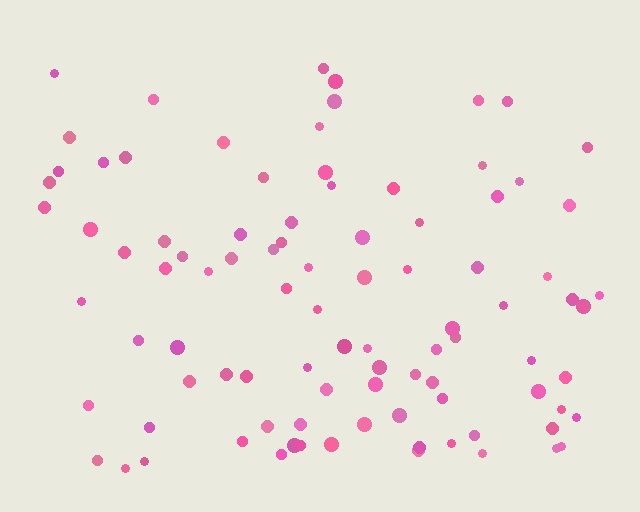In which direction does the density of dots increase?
From top to bottom, with the bottom side densest.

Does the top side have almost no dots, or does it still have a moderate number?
Still a moderate number, just noticeably fewer than the bottom.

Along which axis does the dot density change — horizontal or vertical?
Vertical.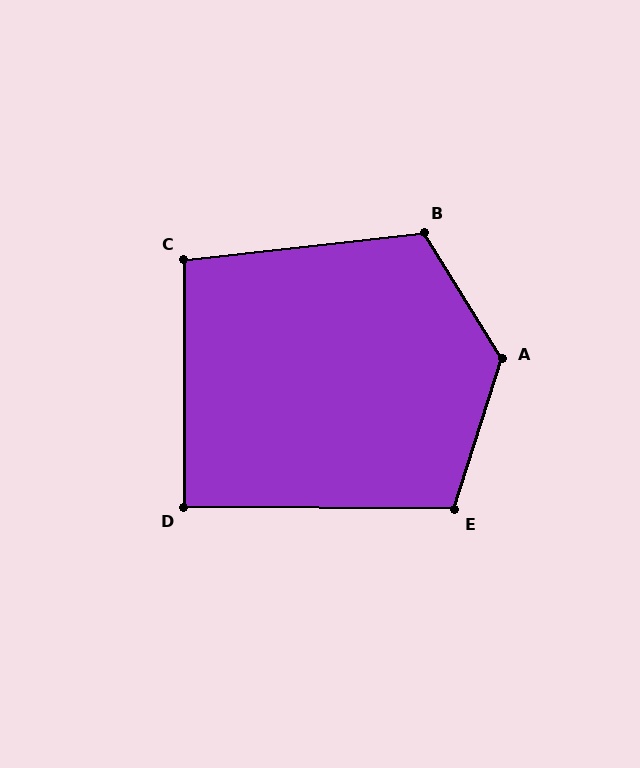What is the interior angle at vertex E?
Approximately 107 degrees (obtuse).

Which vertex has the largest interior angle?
A, at approximately 131 degrees.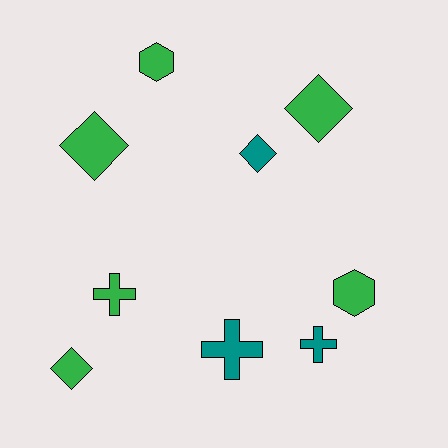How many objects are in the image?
There are 9 objects.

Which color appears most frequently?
Green, with 6 objects.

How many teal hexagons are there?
There are no teal hexagons.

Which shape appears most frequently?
Diamond, with 4 objects.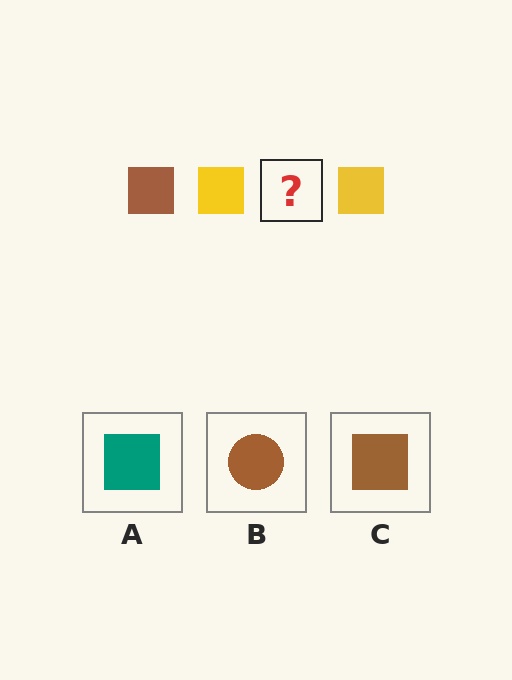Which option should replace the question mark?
Option C.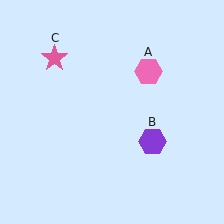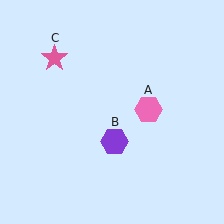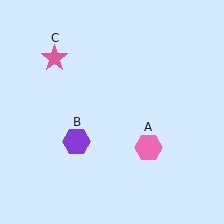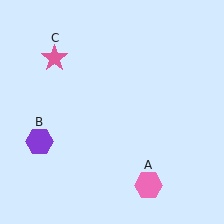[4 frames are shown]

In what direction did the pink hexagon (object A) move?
The pink hexagon (object A) moved down.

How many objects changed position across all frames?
2 objects changed position: pink hexagon (object A), purple hexagon (object B).